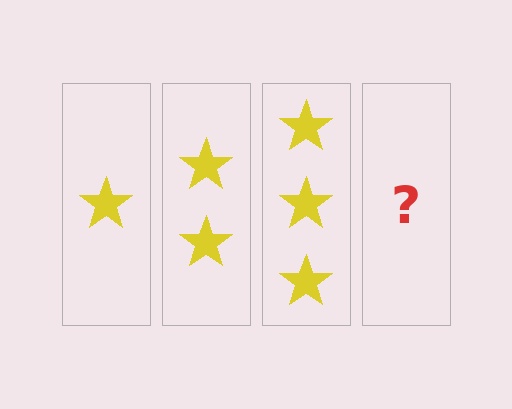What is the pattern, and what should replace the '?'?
The pattern is that each step adds one more star. The '?' should be 4 stars.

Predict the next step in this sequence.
The next step is 4 stars.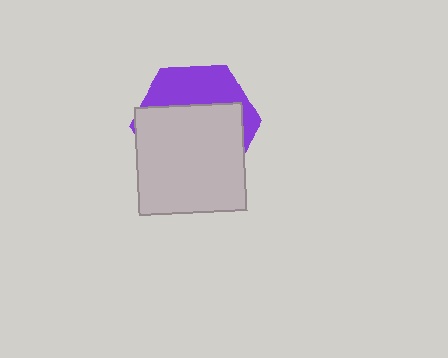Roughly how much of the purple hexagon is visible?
A small part of it is visible (roughly 35%).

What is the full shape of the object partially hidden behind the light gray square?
The partially hidden object is a purple hexagon.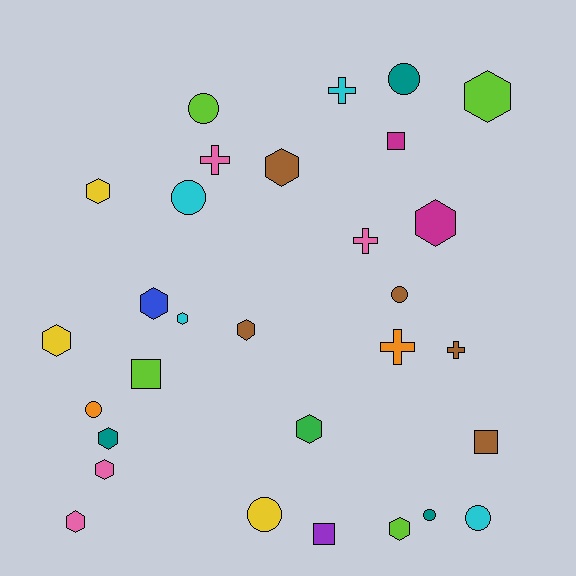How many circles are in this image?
There are 8 circles.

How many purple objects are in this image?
There is 1 purple object.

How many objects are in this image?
There are 30 objects.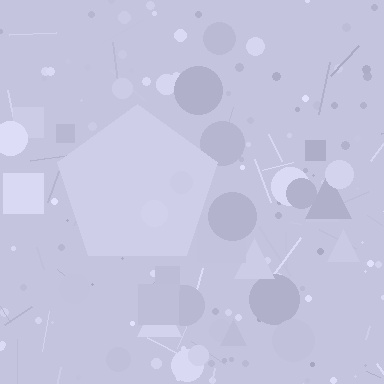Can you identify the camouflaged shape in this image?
The camouflaged shape is a pentagon.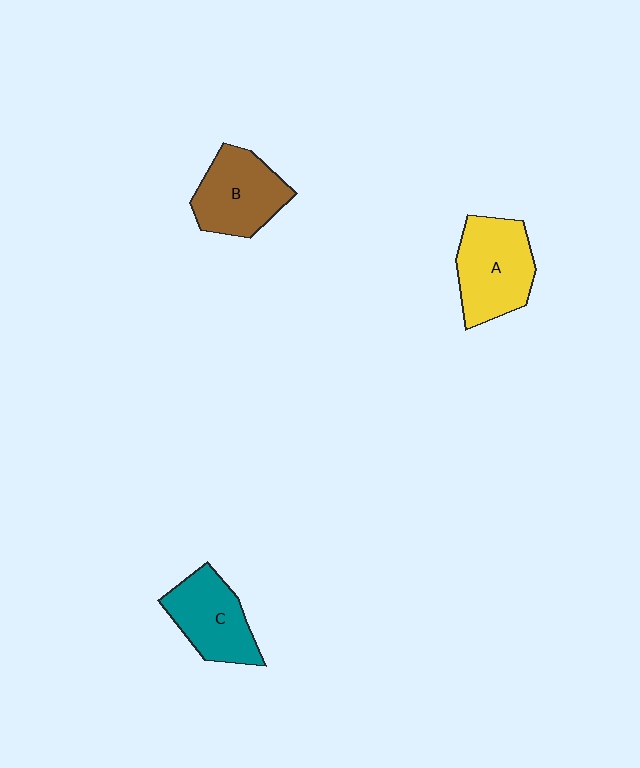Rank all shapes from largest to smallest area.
From largest to smallest: A (yellow), B (brown), C (teal).